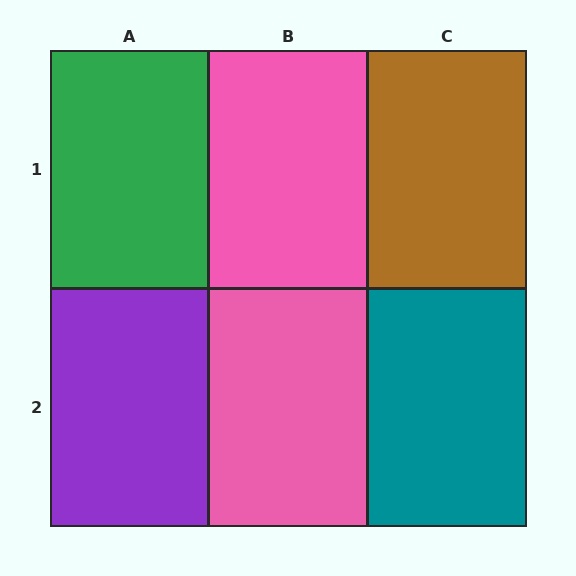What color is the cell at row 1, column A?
Green.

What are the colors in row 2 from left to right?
Purple, pink, teal.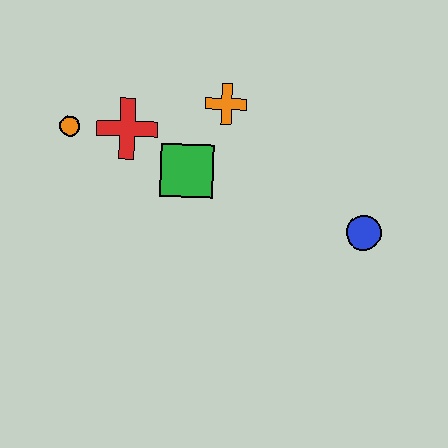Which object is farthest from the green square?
The blue circle is farthest from the green square.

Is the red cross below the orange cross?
Yes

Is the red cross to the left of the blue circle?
Yes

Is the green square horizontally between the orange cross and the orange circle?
Yes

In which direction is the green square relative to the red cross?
The green square is to the right of the red cross.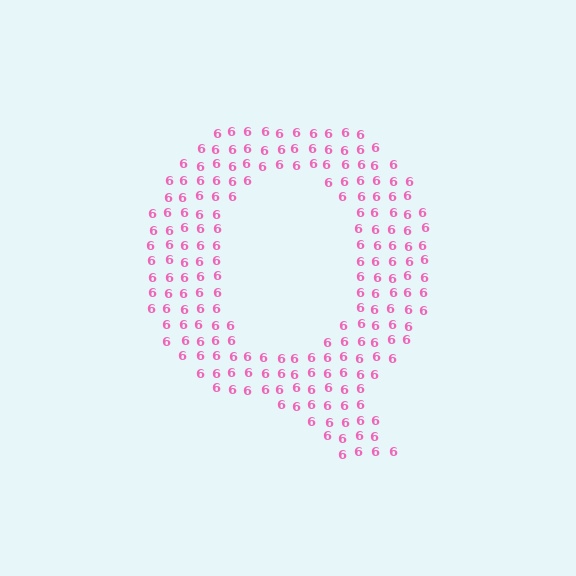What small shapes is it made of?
It is made of small digit 6's.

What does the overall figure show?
The overall figure shows the letter Q.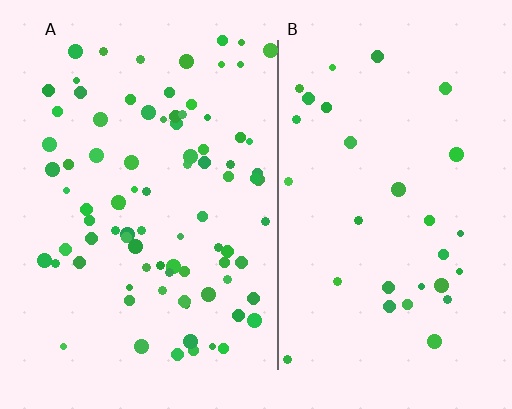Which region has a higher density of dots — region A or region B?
A (the left).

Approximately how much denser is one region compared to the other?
Approximately 2.8× — region A over region B.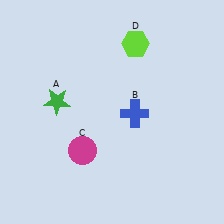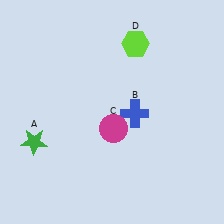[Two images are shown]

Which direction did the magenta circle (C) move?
The magenta circle (C) moved right.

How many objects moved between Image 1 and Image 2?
2 objects moved between the two images.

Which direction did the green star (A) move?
The green star (A) moved down.